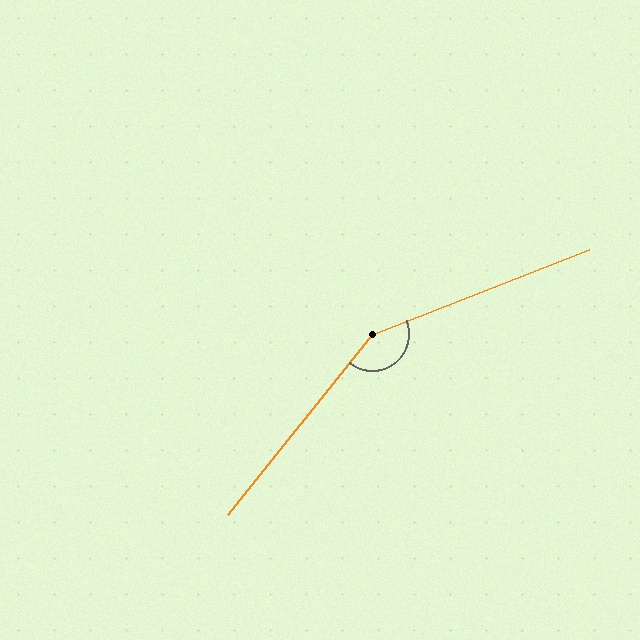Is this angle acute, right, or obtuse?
It is obtuse.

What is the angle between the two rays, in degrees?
Approximately 150 degrees.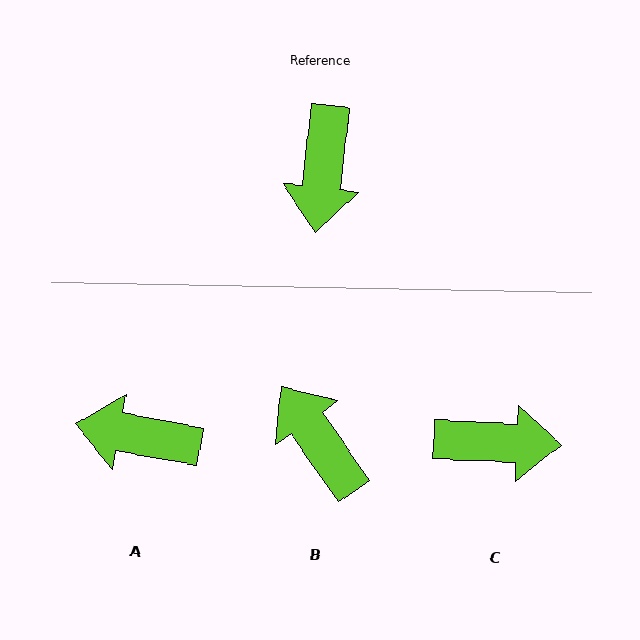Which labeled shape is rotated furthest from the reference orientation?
B, about 139 degrees away.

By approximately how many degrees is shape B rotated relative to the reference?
Approximately 139 degrees clockwise.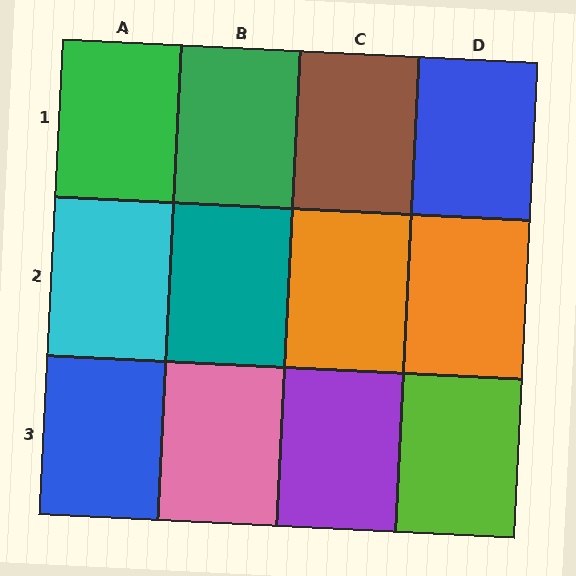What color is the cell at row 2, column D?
Orange.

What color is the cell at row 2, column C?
Orange.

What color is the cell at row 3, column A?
Blue.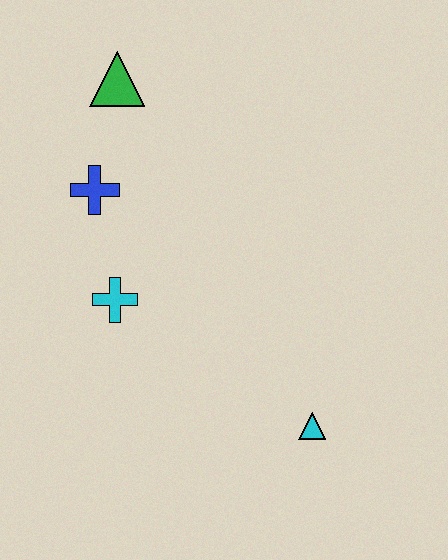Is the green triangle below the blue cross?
No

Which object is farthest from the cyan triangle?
The green triangle is farthest from the cyan triangle.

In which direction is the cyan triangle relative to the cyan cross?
The cyan triangle is to the right of the cyan cross.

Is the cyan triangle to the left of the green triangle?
No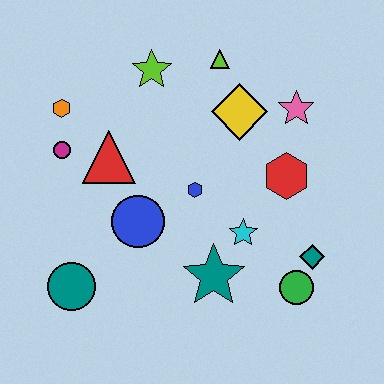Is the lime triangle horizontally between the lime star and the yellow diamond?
Yes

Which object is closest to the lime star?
The lime triangle is closest to the lime star.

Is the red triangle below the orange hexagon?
Yes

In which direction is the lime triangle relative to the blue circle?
The lime triangle is above the blue circle.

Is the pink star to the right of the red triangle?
Yes